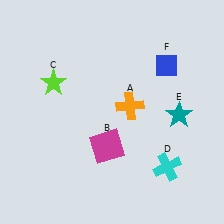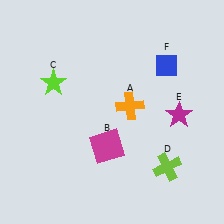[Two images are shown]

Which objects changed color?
D changed from cyan to lime. E changed from teal to magenta.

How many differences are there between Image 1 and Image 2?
There are 2 differences between the two images.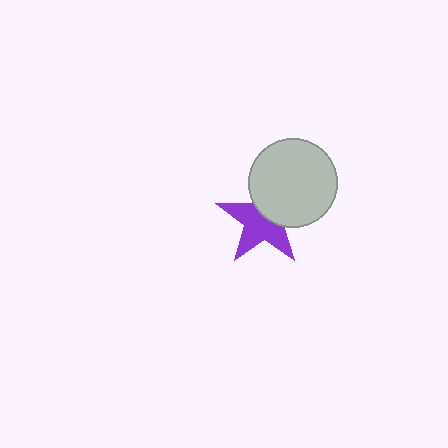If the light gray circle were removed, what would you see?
You would see the complete purple star.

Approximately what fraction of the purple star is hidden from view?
Roughly 40% of the purple star is hidden behind the light gray circle.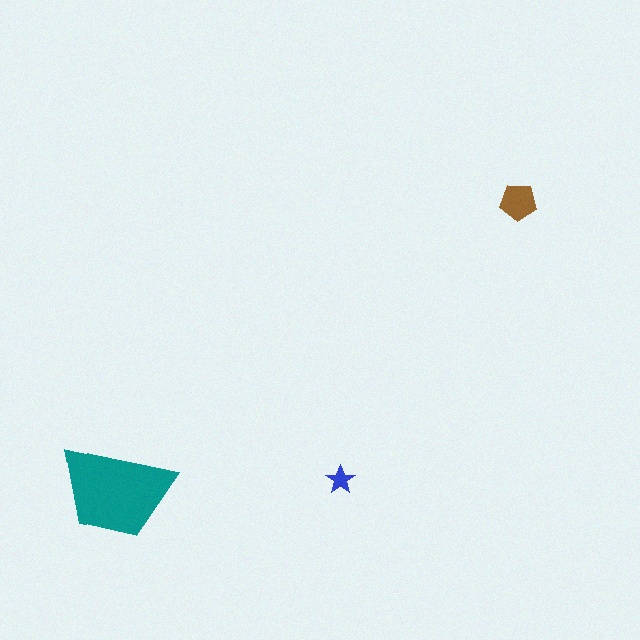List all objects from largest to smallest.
The teal trapezoid, the brown pentagon, the blue star.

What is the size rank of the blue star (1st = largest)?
3rd.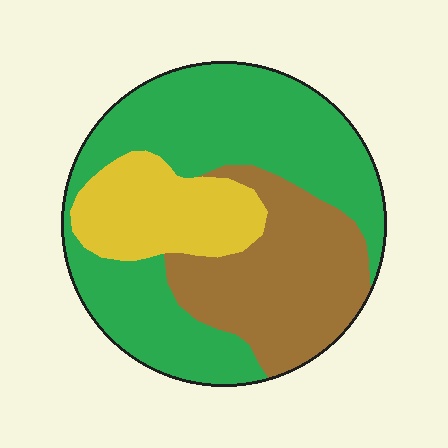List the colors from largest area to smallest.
From largest to smallest: green, brown, yellow.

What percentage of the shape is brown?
Brown covers about 30% of the shape.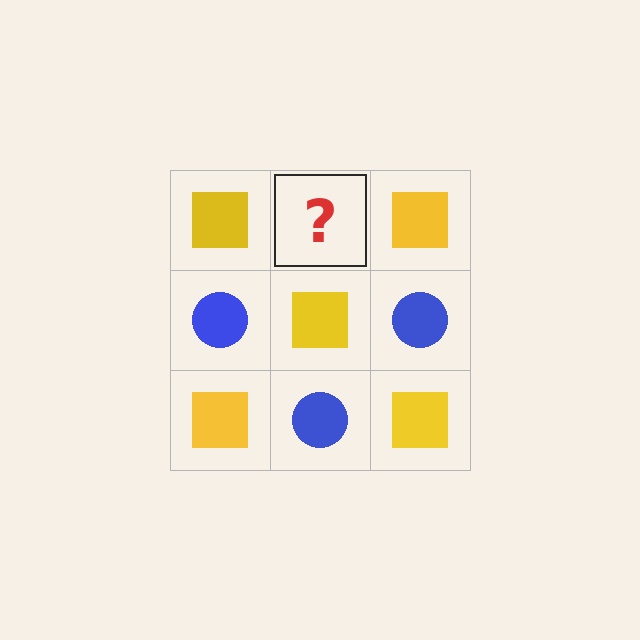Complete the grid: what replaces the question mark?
The question mark should be replaced with a blue circle.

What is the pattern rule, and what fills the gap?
The rule is that it alternates yellow square and blue circle in a checkerboard pattern. The gap should be filled with a blue circle.